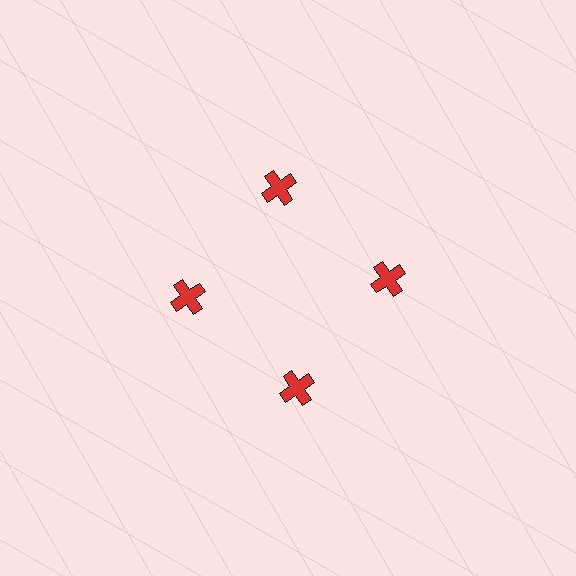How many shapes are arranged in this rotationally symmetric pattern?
There are 4 shapes, arranged in 4 groups of 1.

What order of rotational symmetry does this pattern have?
This pattern has 4-fold rotational symmetry.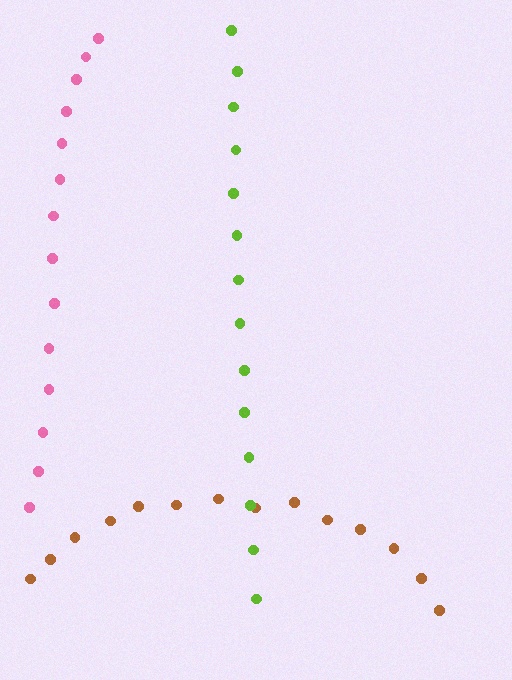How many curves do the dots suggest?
There are 3 distinct paths.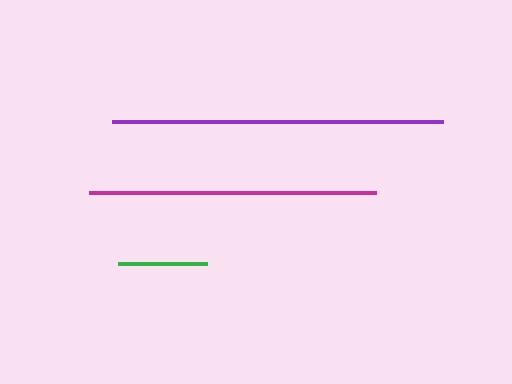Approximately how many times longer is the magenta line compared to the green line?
The magenta line is approximately 3.2 times the length of the green line.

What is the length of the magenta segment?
The magenta segment is approximately 287 pixels long.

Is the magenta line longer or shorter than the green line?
The magenta line is longer than the green line.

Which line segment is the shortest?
The green line is the shortest at approximately 89 pixels.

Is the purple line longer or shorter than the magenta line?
The purple line is longer than the magenta line.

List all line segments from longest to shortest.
From longest to shortest: purple, magenta, green.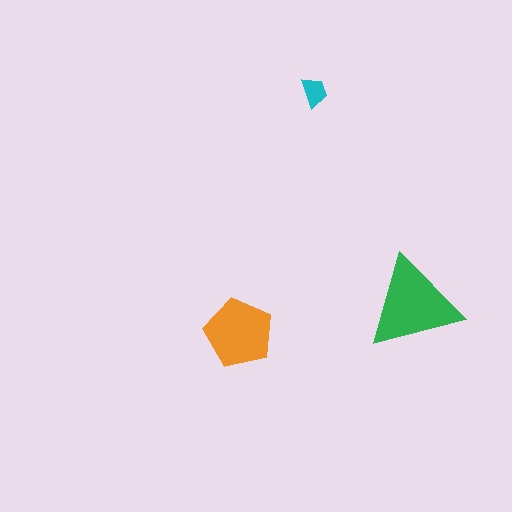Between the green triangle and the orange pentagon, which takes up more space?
The green triangle.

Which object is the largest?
The green triangle.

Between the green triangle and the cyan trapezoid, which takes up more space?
The green triangle.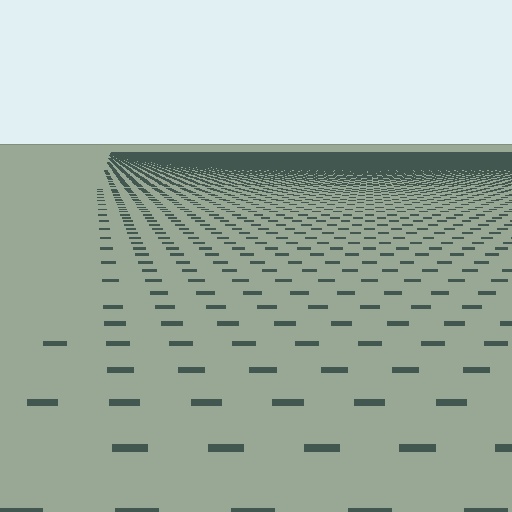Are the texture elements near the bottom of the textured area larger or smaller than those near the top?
Larger. Near the bottom, elements are closer to the viewer and appear at a bigger on-screen size.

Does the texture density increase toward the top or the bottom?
Density increases toward the top.